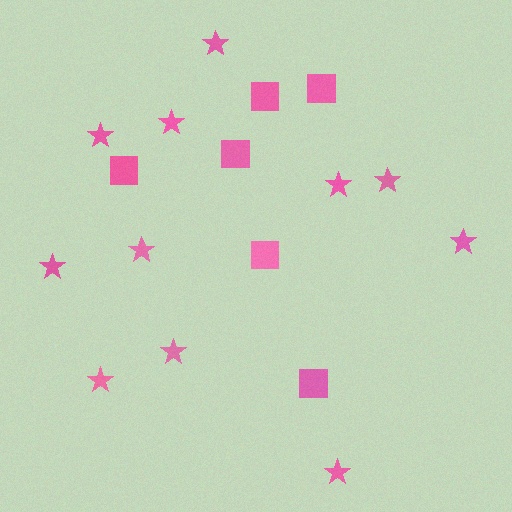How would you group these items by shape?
There are 2 groups: one group of squares (6) and one group of stars (11).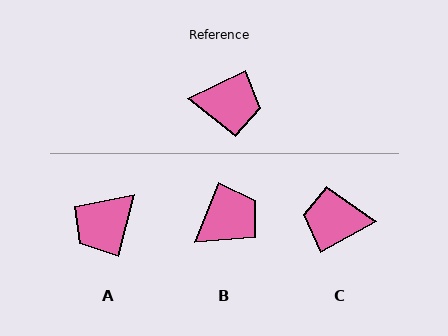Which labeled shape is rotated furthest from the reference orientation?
C, about 177 degrees away.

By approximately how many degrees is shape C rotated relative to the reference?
Approximately 177 degrees clockwise.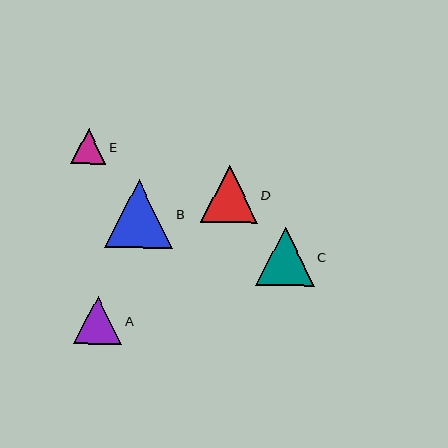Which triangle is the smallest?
Triangle E is the smallest with a size of approximately 35 pixels.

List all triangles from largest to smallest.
From largest to smallest: B, C, D, A, E.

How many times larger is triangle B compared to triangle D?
Triangle B is approximately 1.2 times the size of triangle D.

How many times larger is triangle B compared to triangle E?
Triangle B is approximately 1.9 times the size of triangle E.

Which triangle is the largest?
Triangle B is the largest with a size of approximately 68 pixels.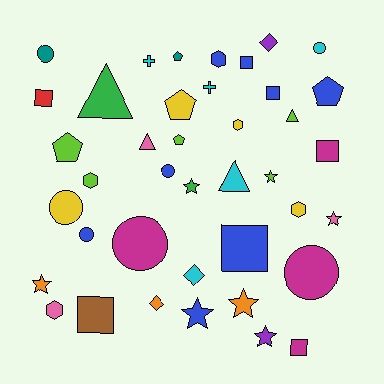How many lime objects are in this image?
There are 5 lime objects.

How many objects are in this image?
There are 40 objects.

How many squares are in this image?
There are 7 squares.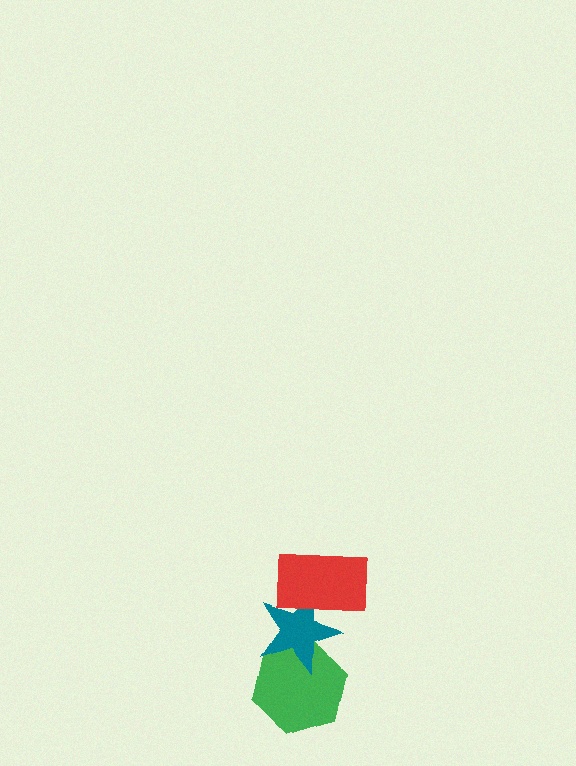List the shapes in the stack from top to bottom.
From top to bottom: the red rectangle, the teal star, the green hexagon.